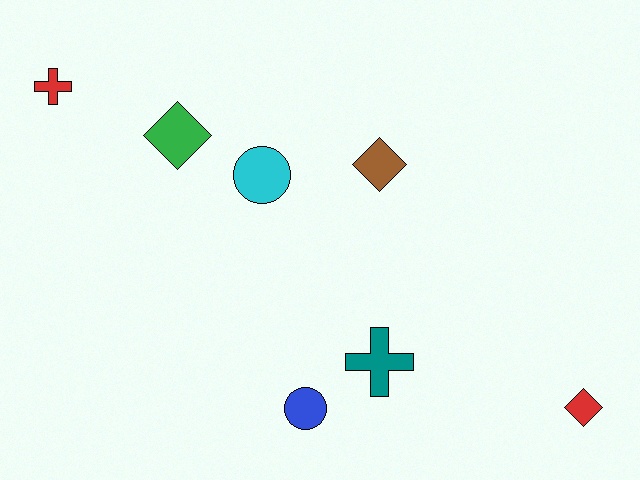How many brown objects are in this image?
There is 1 brown object.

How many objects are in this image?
There are 7 objects.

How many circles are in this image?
There are 2 circles.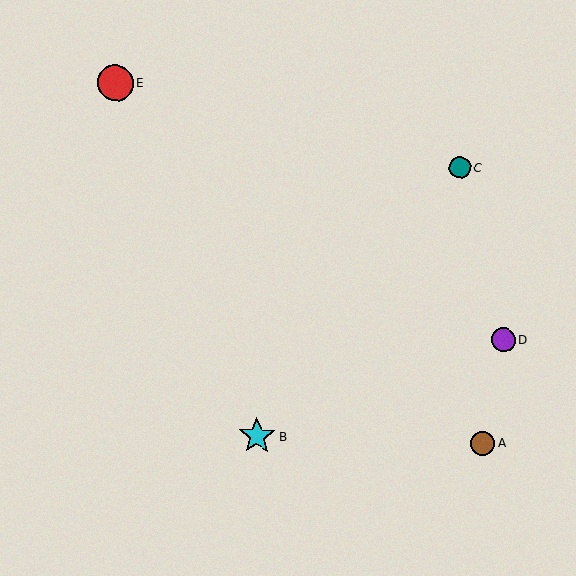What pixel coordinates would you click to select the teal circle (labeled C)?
Click at (460, 167) to select the teal circle C.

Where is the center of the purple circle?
The center of the purple circle is at (503, 340).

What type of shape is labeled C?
Shape C is a teal circle.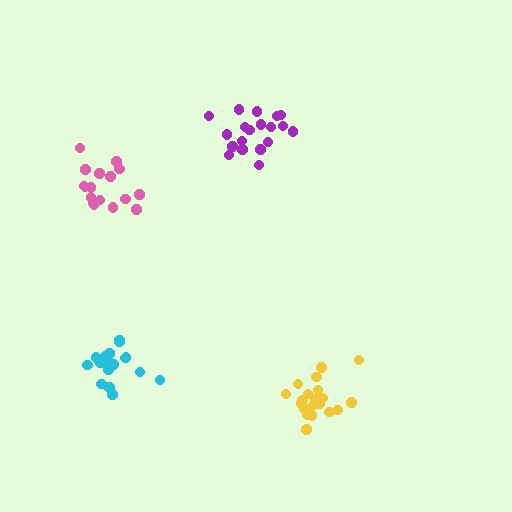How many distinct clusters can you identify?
There are 4 distinct clusters.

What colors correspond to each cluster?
The clusters are colored: cyan, yellow, pink, purple.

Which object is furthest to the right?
The yellow cluster is rightmost.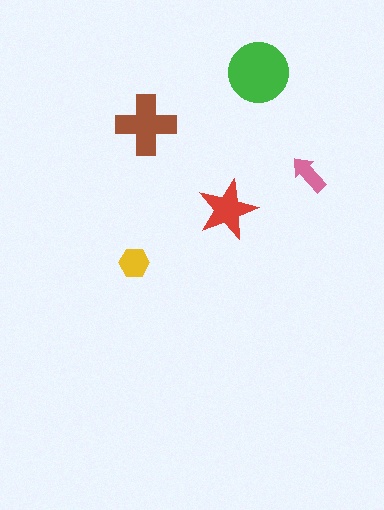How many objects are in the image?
There are 5 objects in the image.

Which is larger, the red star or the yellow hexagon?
The red star.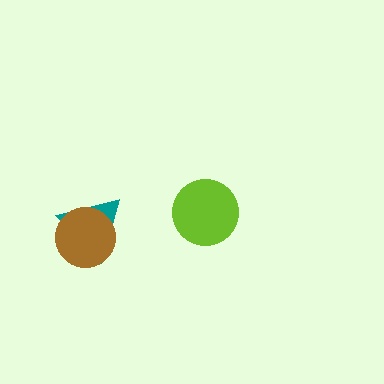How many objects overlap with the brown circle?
1 object overlaps with the brown circle.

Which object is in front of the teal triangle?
The brown circle is in front of the teal triangle.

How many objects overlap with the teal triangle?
1 object overlaps with the teal triangle.